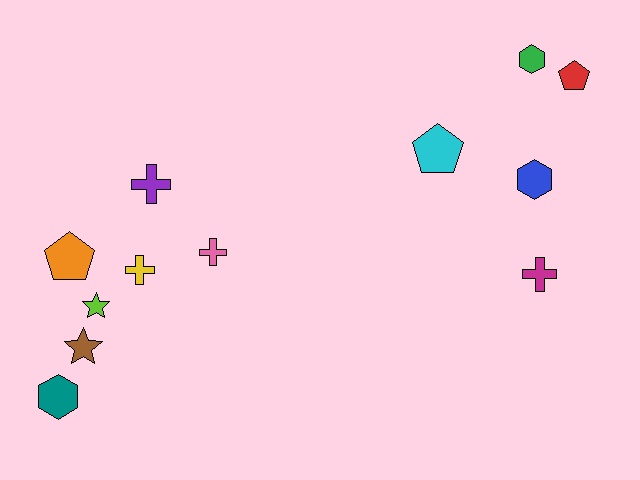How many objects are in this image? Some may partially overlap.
There are 12 objects.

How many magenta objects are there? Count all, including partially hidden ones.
There is 1 magenta object.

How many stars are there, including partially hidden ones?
There are 2 stars.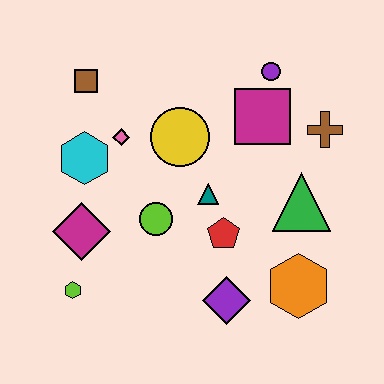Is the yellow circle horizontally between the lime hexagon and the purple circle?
Yes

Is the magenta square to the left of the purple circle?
Yes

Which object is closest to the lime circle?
The teal triangle is closest to the lime circle.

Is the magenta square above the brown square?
No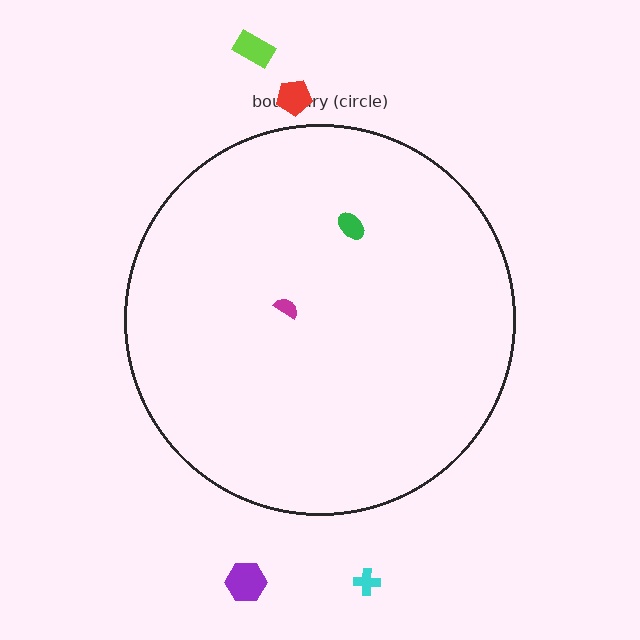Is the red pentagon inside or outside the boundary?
Outside.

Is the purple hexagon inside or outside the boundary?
Outside.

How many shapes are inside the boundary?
2 inside, 4 outside.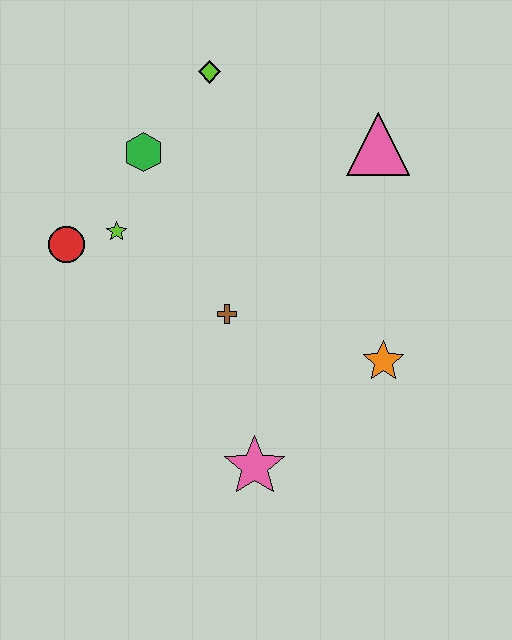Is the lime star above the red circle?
Yes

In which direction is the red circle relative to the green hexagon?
The red circle is below the green hexagon.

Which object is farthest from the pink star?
The lime diamond is farthest from the pink star.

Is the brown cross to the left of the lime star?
No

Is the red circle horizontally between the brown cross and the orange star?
No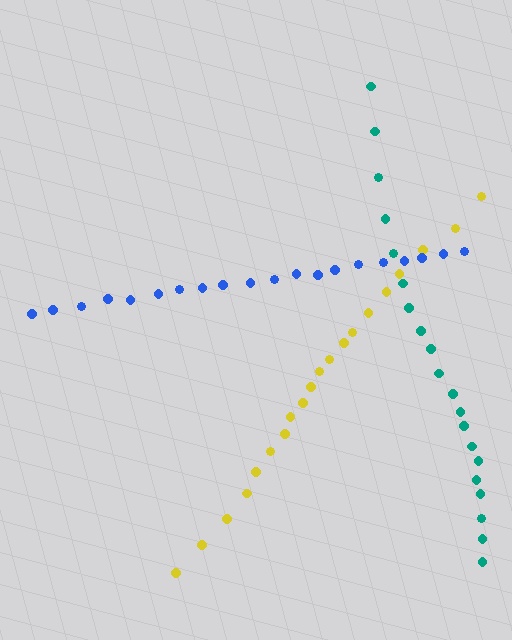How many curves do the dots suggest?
There are 3 distinct paths.